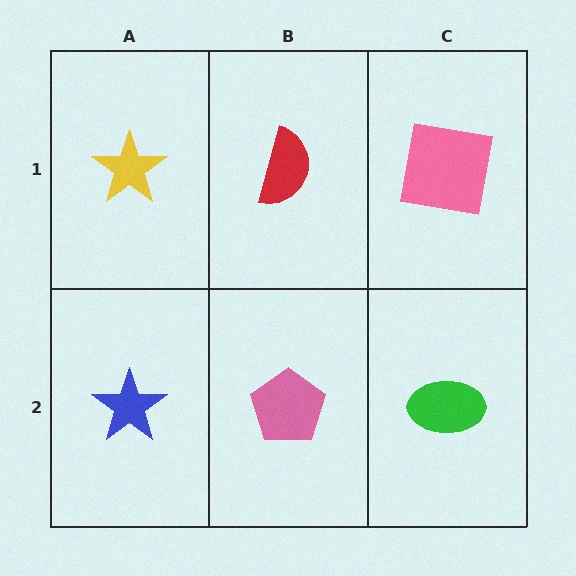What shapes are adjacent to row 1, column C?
A green ellipse (row 2, column C), a red semicircle (row 1, column B).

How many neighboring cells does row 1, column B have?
3.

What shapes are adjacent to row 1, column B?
A pink pentagon (row 2, column B), a yellow star (row 1, column A), a pink square (row 1, column C).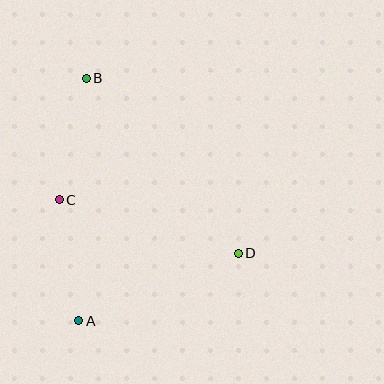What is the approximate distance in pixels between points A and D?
The distance between A and D is approximately 173 pixels.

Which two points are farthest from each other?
Points A and B are farthest from each other.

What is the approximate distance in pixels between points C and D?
The distance between C and D is approximately 186 pixels.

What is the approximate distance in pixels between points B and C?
The distance between B and C is approximately 124 pixels.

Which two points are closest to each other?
Points A and C are closest to each other.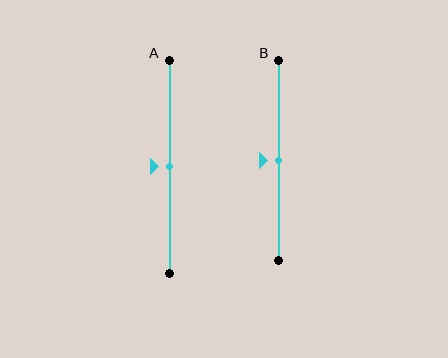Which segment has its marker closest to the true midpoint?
Segment A has its marker closest to the true midpoint.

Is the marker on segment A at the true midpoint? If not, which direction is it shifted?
Yes, the marker on segment A is at the true midpoint.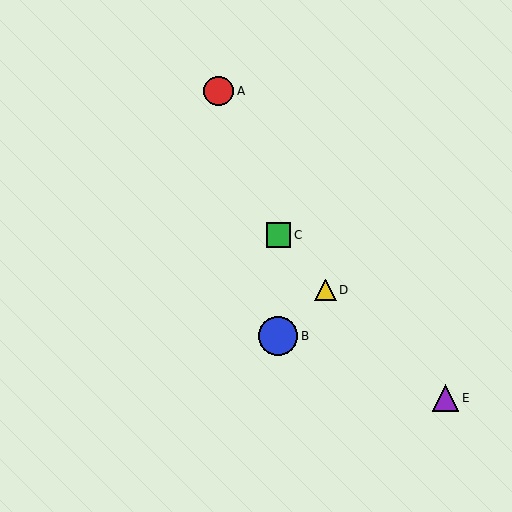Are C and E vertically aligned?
No, C is at x≈278 and E is at x≈446.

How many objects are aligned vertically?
2 objects (B, C) are aligned vertically.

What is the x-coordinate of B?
Object B is at x≈278.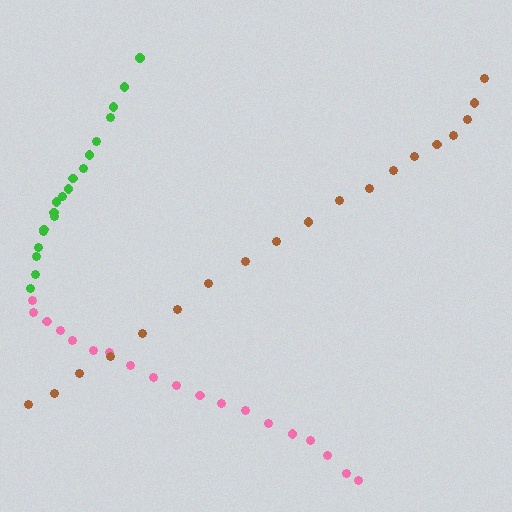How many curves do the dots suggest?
There are 3 distinct paths.